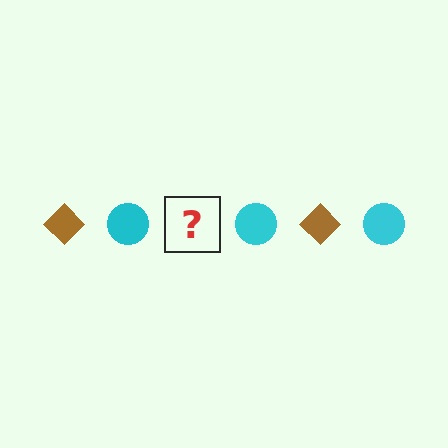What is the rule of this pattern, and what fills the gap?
The rule is that the pattern alternates between brown diamond and cyan circle. The gap should be filled with a brown diamond.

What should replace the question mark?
The question mark should be replaced with a brown diamond.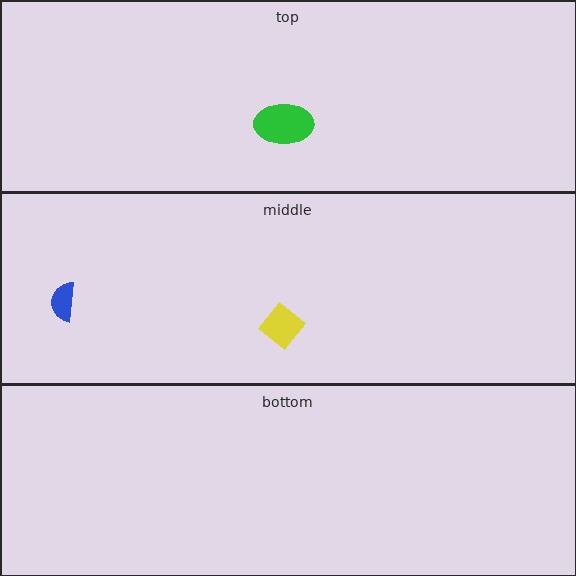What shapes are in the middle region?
The yellow diamond, the blue semicircle.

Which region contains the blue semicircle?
The middle region.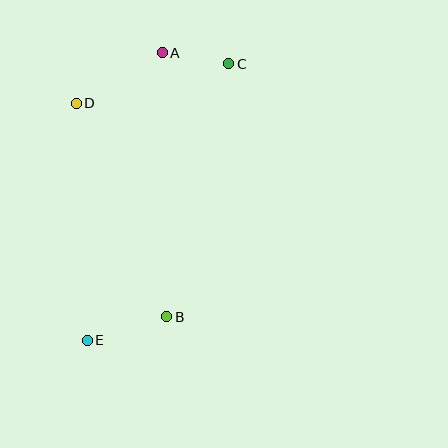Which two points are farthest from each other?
Points C and E are farthest from each other.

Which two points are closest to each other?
Points A and C are closest to each other.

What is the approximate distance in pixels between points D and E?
The distance between D and E is approximately 237 pixels.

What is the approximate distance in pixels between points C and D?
The distance between C and D is approximately 158 pixels.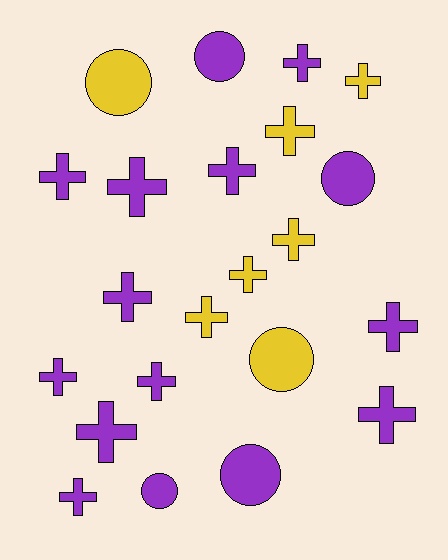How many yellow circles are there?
There are 2 yellow circles.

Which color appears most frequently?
Purple, with 15 objects.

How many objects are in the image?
There are 22 objects.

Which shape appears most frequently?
Cross, with 16 objects.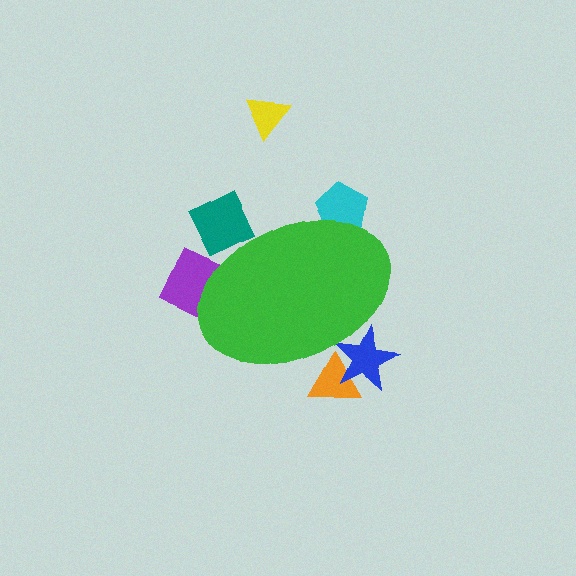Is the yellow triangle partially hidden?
No, the yellow triangle is fully visible.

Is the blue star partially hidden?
Yes, the blue star is partially hidden behind the green ellipse.